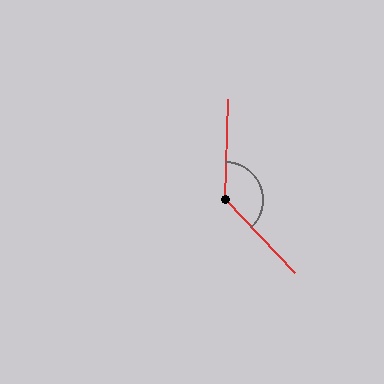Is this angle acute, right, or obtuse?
It is obtuse.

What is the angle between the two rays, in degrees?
Approximately 134 degrees.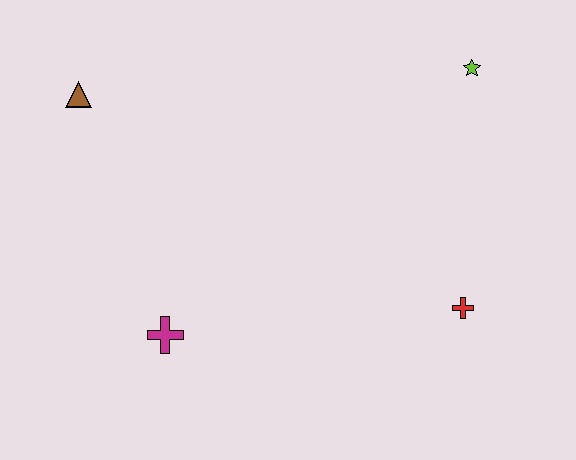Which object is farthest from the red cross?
The brown triangle is farthest from the red cross.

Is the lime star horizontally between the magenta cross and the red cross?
No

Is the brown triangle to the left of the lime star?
Yes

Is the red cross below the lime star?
Yes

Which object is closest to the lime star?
The red cross is closest to the lime star.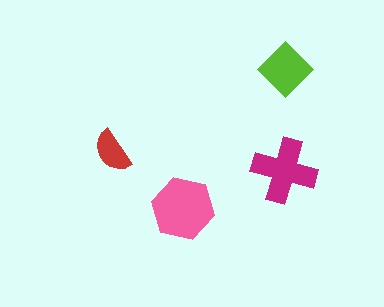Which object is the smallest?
The red semicircle.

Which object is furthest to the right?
The lime diamond is rightmost.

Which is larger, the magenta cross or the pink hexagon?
The pink hexagon.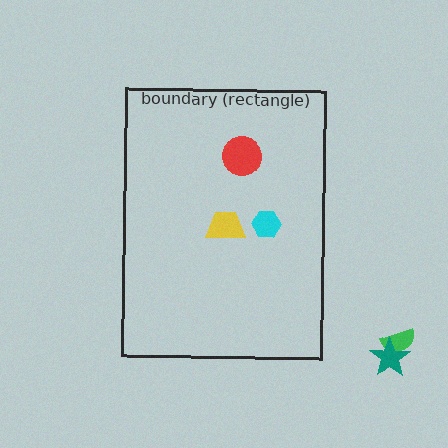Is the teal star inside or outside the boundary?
Outside.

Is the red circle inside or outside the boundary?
Inside.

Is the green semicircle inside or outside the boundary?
Outside.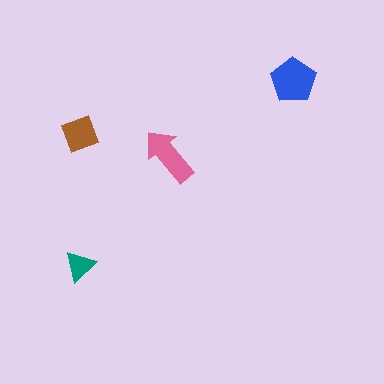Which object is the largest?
The blue pentagon.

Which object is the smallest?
The teal triangle.